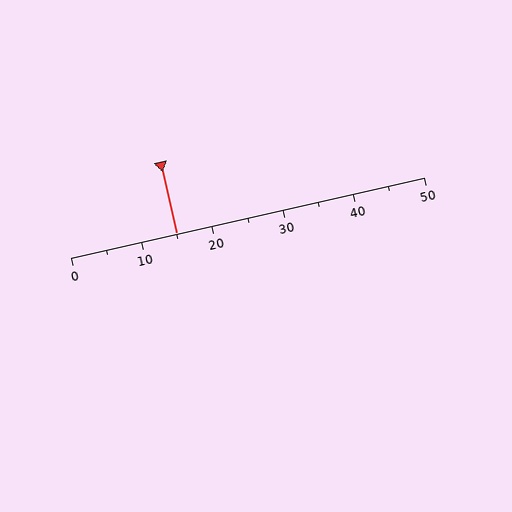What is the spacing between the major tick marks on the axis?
The major ticks are spaced 10 apart.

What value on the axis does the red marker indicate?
The marker indicates approximately 15.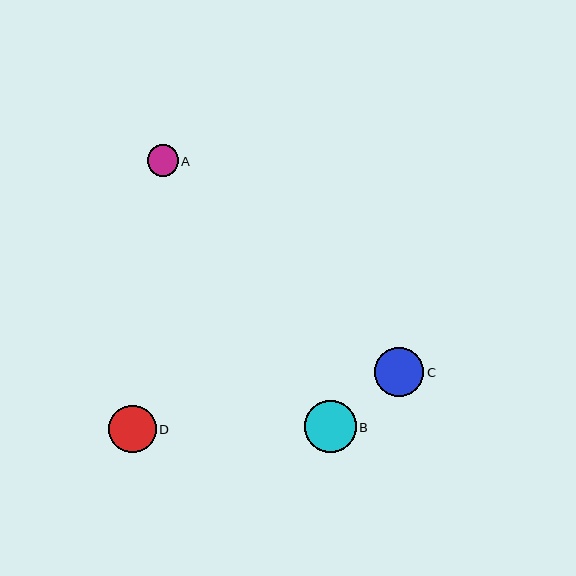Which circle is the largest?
Circle B is the largest with a size of approximately 52 pixels.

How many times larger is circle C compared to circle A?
Circle C is approximately 1.6 times the size of circle A.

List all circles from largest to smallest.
From largest to smallest: B, C, D, A.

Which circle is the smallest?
Circle A is the smallest with a size of approximately 31 pixels.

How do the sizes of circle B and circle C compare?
Circle B and circle C are approximately the same size.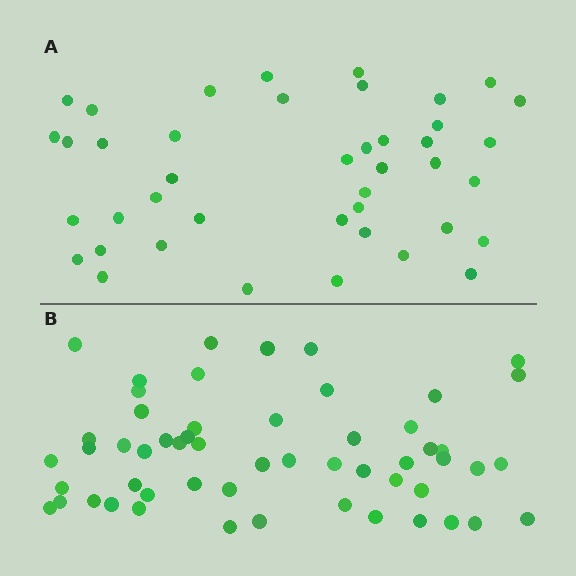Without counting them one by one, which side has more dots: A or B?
Region B (the bottom region) has more dots.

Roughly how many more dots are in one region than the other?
Region B has approximately 15 more dots than region A.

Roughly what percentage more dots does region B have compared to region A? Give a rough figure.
About 30% more.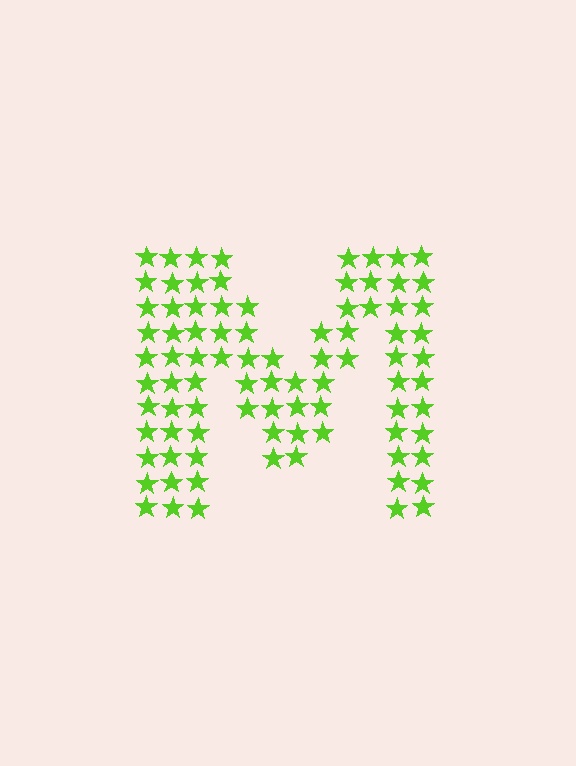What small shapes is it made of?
It is made of small stars.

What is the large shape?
The large shape is the letter M.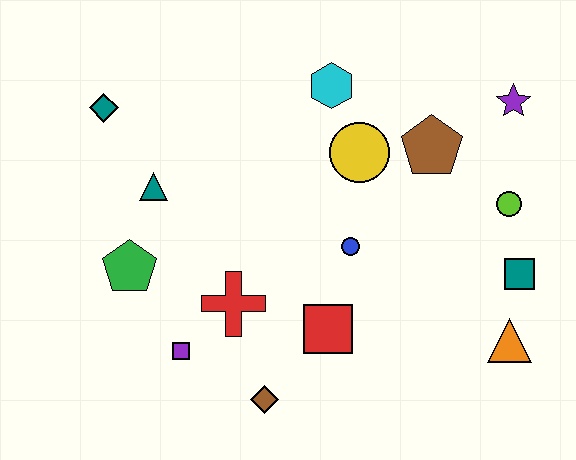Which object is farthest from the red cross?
The purple star is farthest from the red cross.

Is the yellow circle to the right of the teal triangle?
Yes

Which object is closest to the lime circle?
The teal square is closest to the lime circle.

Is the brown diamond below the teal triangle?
Yes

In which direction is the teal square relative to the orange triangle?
The teal square is above the orange triangle.